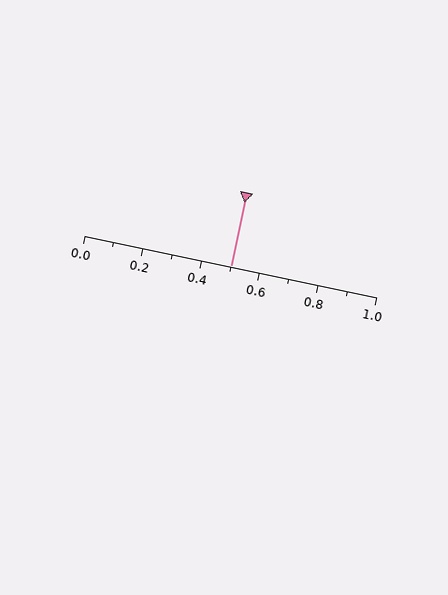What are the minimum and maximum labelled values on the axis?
The axis runs from 0.0 to 1.0.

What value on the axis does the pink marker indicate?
The marker indicates approximately 0.5.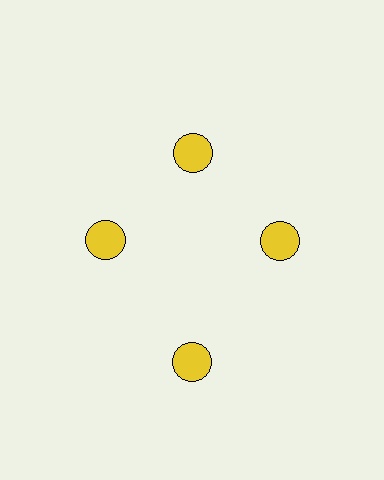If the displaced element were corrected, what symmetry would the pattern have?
It would have 4-fold rotational symmetry — the pattern would map onto itself every 90 degrees.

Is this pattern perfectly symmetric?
No. The 4 yellow circles are arranged in a ring, but one element near the 6 o'clock position is pushed outward from the center, breaking the 4-fold rotational symmetry.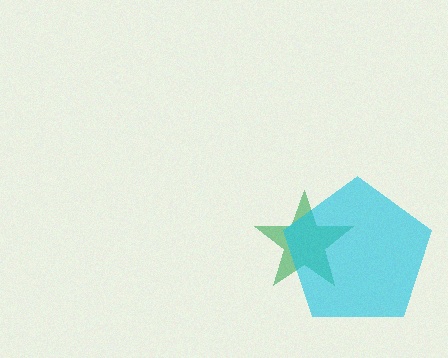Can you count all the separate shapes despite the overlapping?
Yes, there are 2 separate shapes.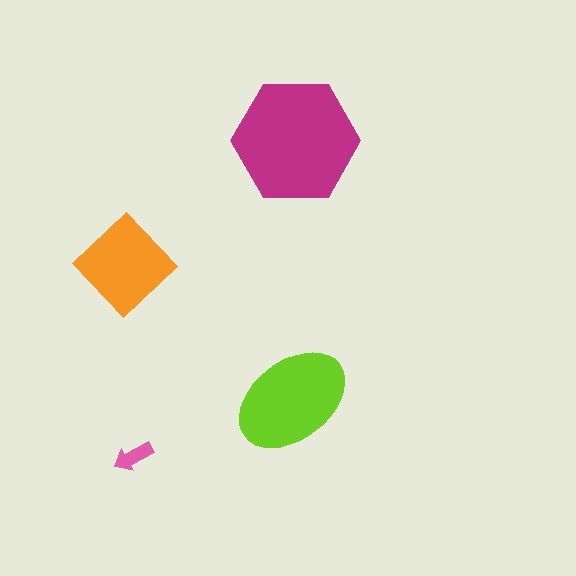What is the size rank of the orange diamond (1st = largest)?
3rd.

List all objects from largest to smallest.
The magenta hexagon, the lime ellipse, the orange diamond, the pink arrow.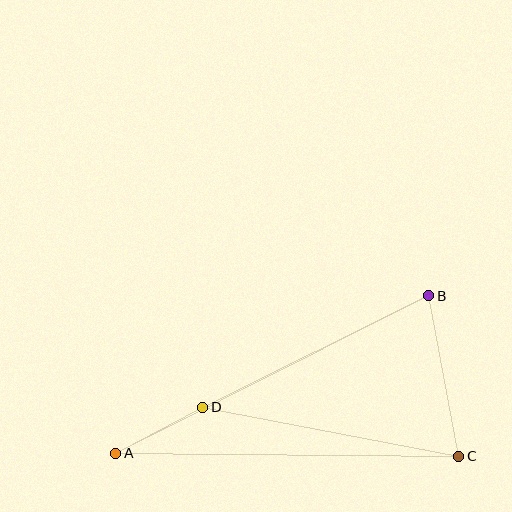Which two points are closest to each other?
Points A and D are closest to each other.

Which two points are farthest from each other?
Points A and B are farthest from each other.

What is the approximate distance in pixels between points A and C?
The distance between A and C is approximately 343 pixels.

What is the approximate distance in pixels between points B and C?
The distance between B and C is approximately 163 pixels.